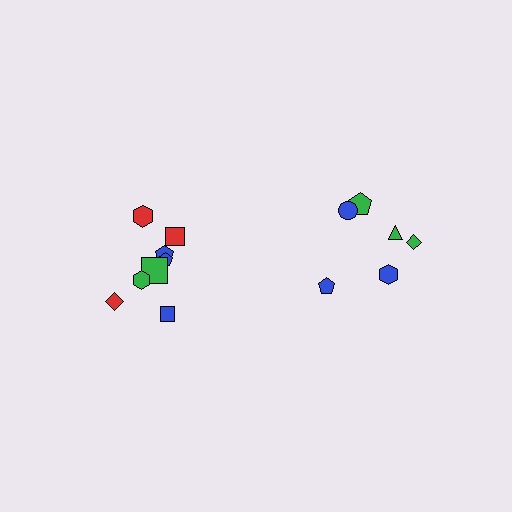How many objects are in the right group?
There are 6 objects.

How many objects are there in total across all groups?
There are 14 objects.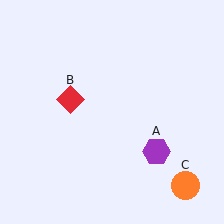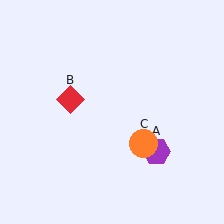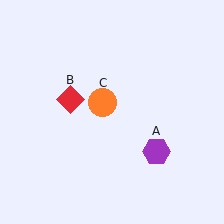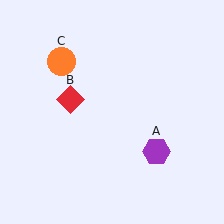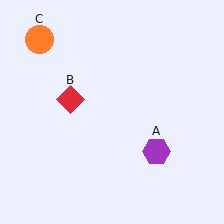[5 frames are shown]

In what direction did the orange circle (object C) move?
The orange circle (object C) moved up and to the left.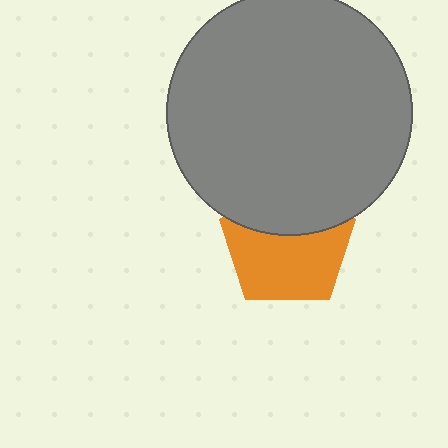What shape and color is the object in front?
The object in front is a gray circle.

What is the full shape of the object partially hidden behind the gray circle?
The partially hidden object is an orange pentagon.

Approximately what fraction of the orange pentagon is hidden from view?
Roughly 39% of the orange pentagon is hidden behind the gray circle.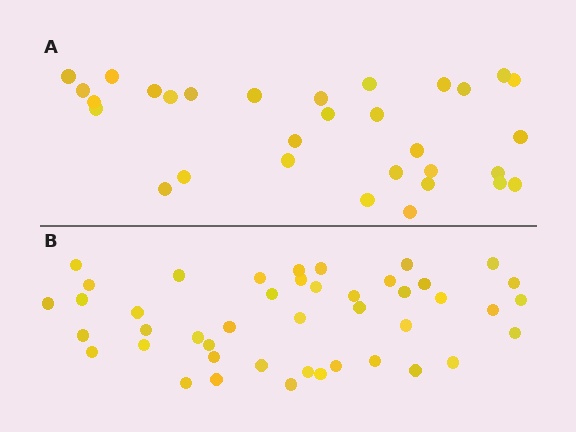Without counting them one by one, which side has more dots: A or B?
Region B (the bottom region) has more dots.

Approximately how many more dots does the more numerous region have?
Region B has approximately 15 more dots than region A.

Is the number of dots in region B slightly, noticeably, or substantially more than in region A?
Region B has noticeably more, but not dramatically so. The ratio is roughly 1.4 to 1.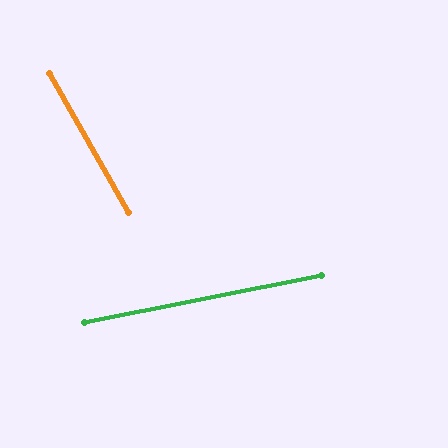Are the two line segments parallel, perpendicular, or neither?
Neither parallel nor perpendicular — they differ by about 72°.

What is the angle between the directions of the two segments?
Approximately 72 degrees.